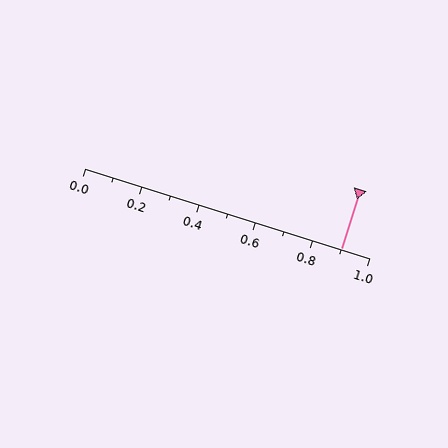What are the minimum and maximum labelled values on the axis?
The axis runs from 0.0 to 1.0.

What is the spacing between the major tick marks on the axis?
The major ticks are spaced 0.2 apart.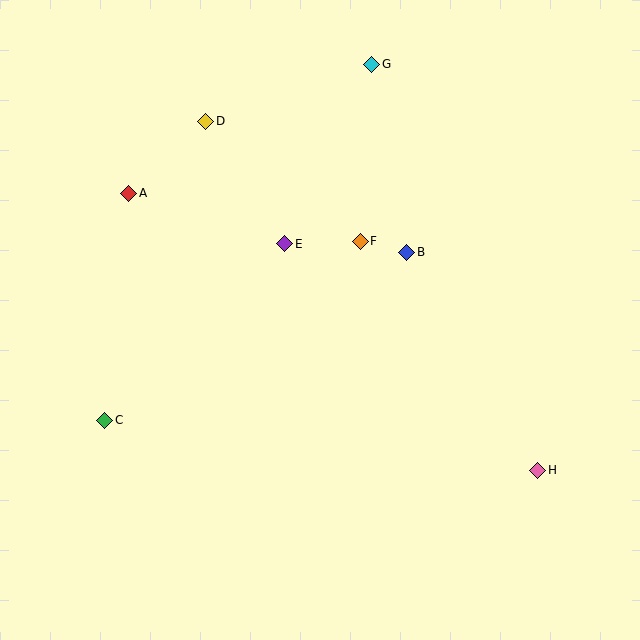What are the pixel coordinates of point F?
Point F is at (360, 241).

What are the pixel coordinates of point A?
Point A is at (129, 193).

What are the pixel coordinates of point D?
Point D is at (206, 121).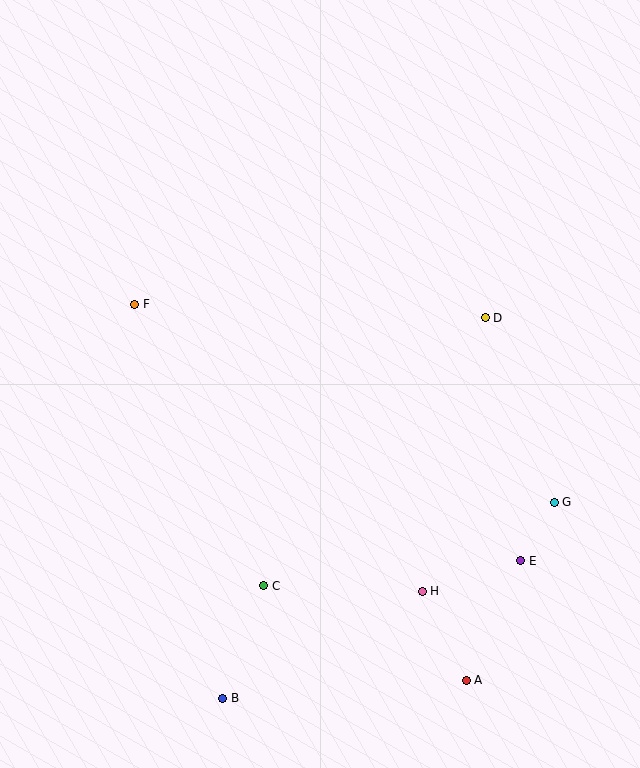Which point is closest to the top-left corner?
Point F is closest to the top-left corner.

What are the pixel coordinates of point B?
Point B is at (223, 698).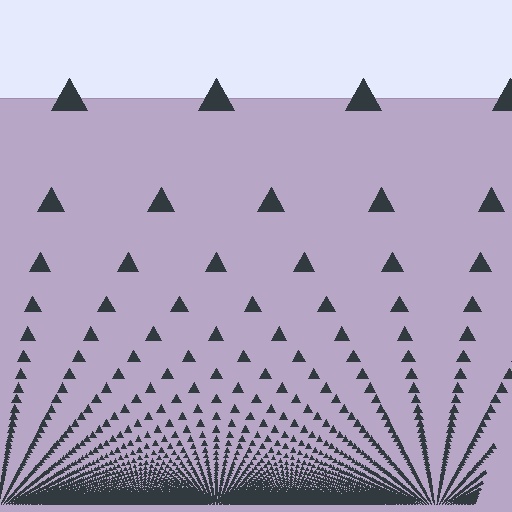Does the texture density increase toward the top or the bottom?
Density increases toward the bottom.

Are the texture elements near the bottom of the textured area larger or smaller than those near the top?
Smaller. The gradient is inverted — elements near the bottom are smaller and denser.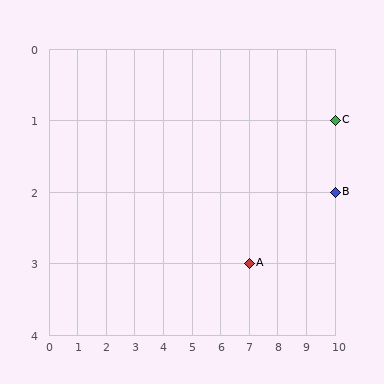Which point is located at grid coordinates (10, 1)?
Point C is at (10, 1).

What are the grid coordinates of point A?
Point A is at grid coordinates (7, 3).